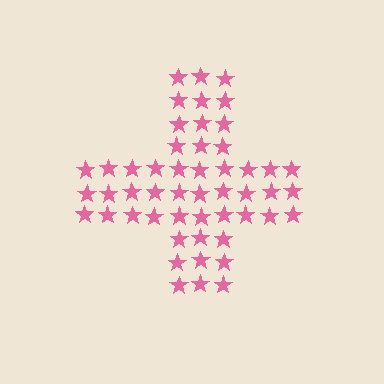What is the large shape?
The large shape is a cross.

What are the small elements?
The small elements are stars.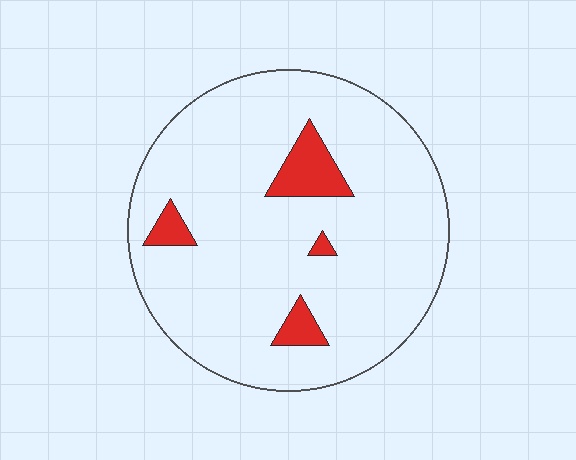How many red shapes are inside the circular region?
4.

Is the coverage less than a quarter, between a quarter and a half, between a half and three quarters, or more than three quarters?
Less than a quarter.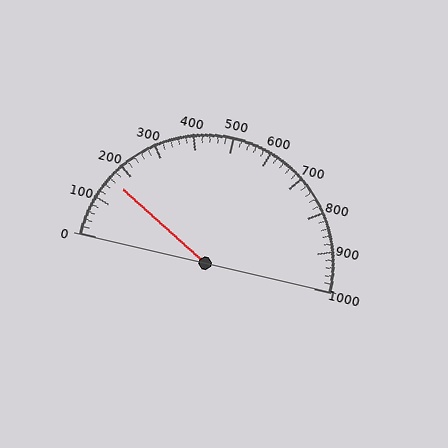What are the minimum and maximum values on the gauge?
The gauge ranges from 0 to 1000.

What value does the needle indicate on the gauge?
The needle indicates approximately 160.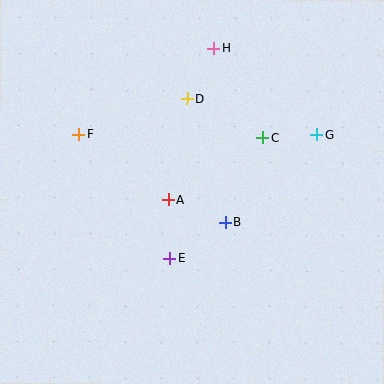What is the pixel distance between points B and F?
The distance between B and F is 170 pixels.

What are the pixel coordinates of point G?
Point G is at (317, 134).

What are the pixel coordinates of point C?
Point C is at (263, 138).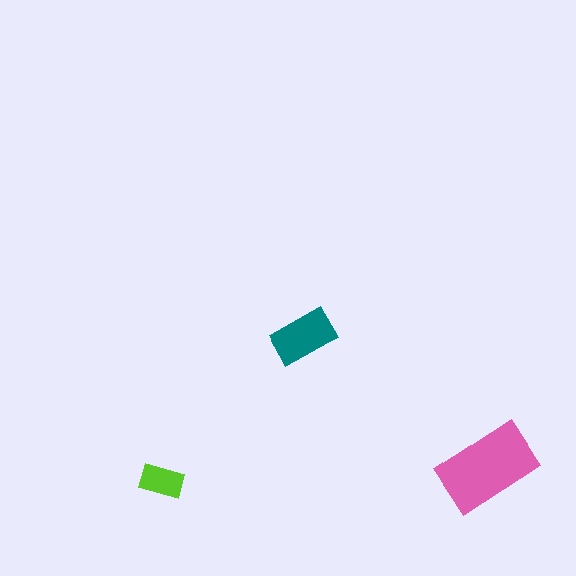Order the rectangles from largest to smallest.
the pink one, the teal one, the lime one.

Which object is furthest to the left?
The lime rectangle is leftmost.